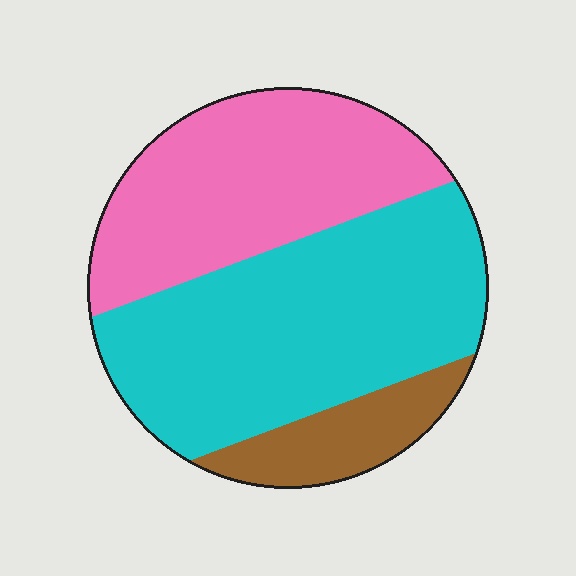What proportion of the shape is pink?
Pink takes up between a third and a half of the shape.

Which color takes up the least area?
Brown, at roughly 15%.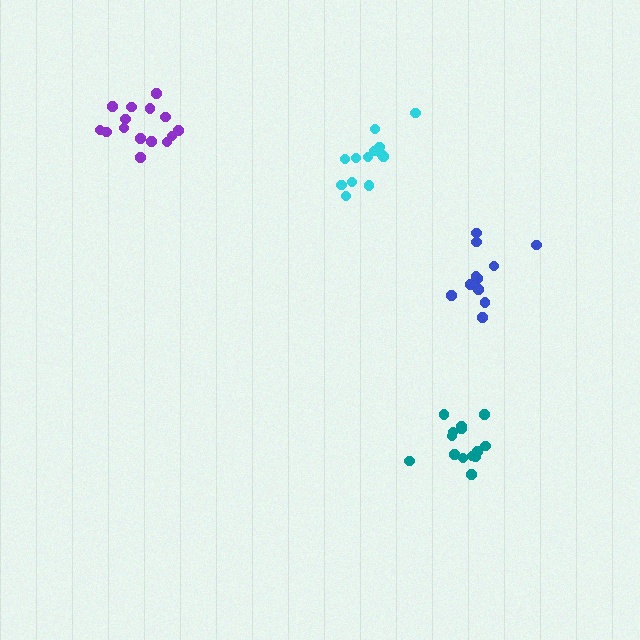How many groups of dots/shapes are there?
There are 4 groups.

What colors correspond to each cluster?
The clusters are colored: blue, teal, purple, cyan.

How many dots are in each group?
Group 1: 12 dots, Group 2: 14 dots, Group 3: 15 dots, Group 4: 13 dots (54 total).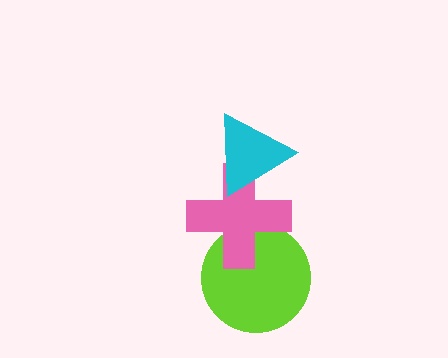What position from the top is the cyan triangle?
The cyan triangle is 1st from the top.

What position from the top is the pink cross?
The pink cross is 2nd from the top.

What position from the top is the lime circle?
The lime circle is 3rd from the top.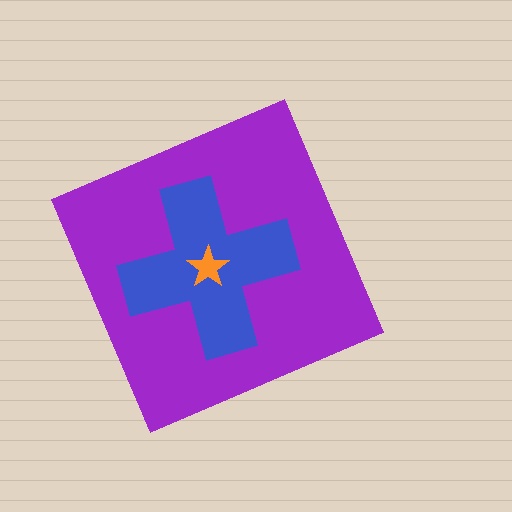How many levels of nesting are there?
3.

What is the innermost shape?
The orange star.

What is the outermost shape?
The purple diamond.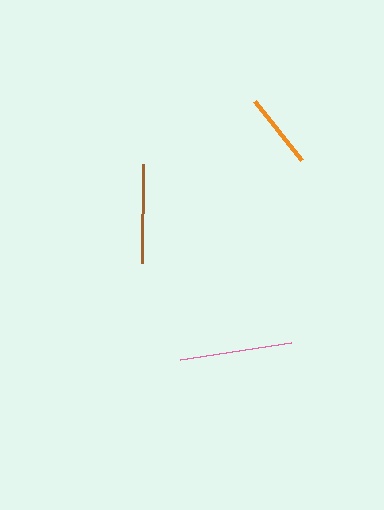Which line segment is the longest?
The pink line is the longest at approximately 112 pixels.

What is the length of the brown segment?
The brown segment is approximately 99 pixels long.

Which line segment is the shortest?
The orange line is the shortest at approximately 75 pixels.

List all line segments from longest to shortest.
From longest to shortest: pink, brown, orange.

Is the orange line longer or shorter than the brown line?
The brown line is longer than the orange line.